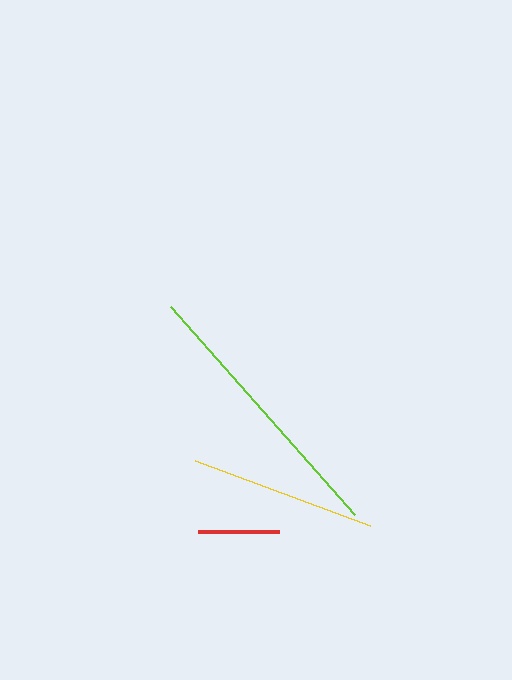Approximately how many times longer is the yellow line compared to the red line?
The yellow line is approximately 2.3 times the length of the red line.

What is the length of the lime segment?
The lime segment is approximately 278 pixels long.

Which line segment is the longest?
The lime line is the longest at approximately 278 pixels.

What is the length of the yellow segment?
The yellow segment is approximately 187 pixels long.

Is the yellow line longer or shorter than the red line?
The yellow line is longer than the red line.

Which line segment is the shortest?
The red line is the shortest at approximately 81 pixels.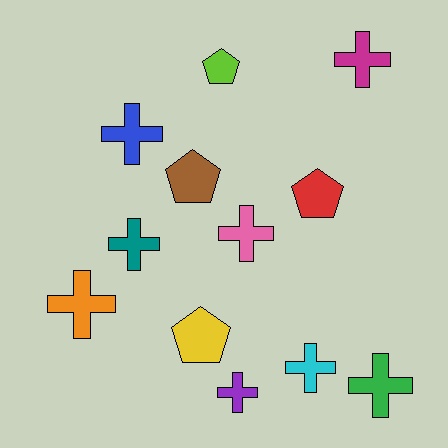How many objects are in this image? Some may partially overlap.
There are 12 objects.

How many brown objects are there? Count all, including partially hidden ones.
There is 1 brown object.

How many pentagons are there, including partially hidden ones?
There are 4 pentagons.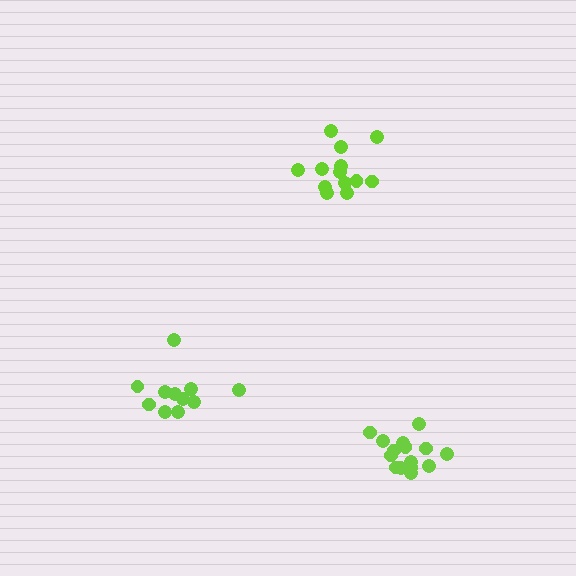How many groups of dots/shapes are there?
There are 3 groups.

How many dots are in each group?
Group 1: 15 dots, Group 2: 13 dots, Group 3: 11 dots (39 total).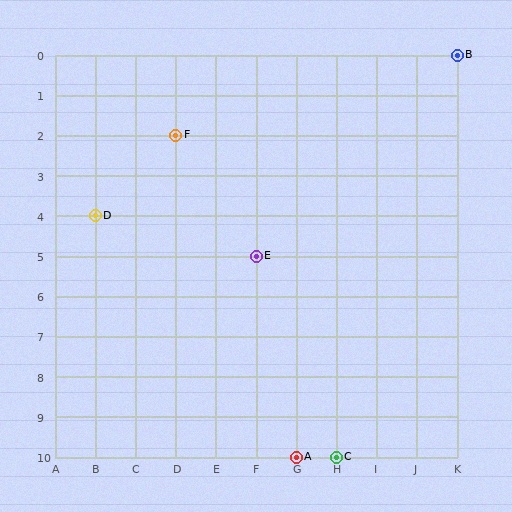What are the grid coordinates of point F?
Point F is at grid coordinates (D, 2).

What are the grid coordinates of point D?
Point D is at grid coordinates (B, 4).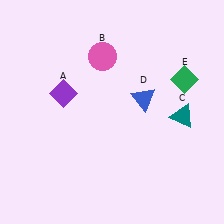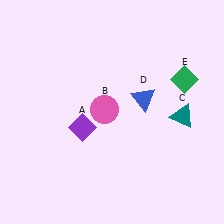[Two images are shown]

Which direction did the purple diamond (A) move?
The purple diamond (A) moved down.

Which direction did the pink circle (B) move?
The pink circle (B) moved down.